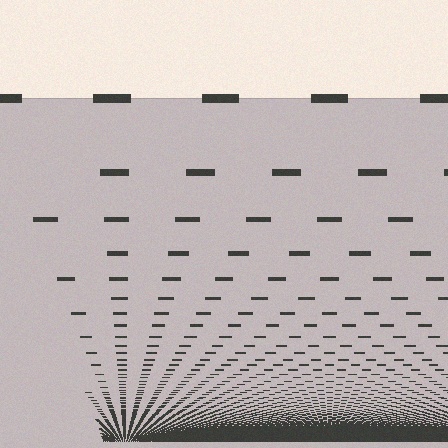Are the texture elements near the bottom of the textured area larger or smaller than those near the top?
Smaller. The gradient is inverted — elements near the bottom are smaller and denser.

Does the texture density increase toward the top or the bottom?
Density increases toward the bottom.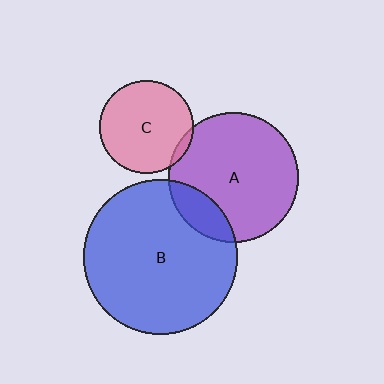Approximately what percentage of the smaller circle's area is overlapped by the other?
Approximately 15%.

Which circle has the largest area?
Circle B (blue).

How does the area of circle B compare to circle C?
Approximately 2.7 times.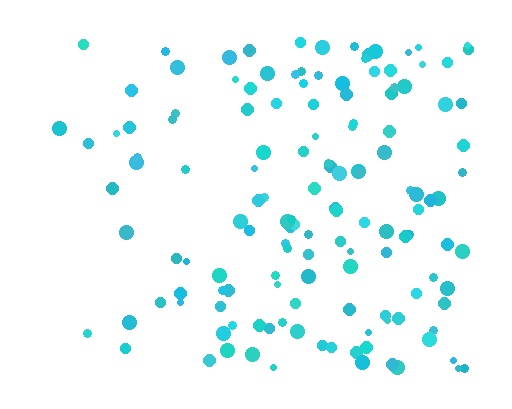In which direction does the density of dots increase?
From left to right, with the right side densest.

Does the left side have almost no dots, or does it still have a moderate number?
Still a moderate number, just noticeably fewer than the right.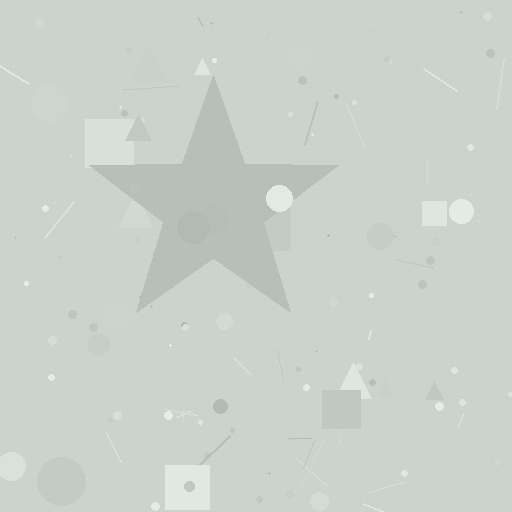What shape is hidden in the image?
A star is hidden in the image.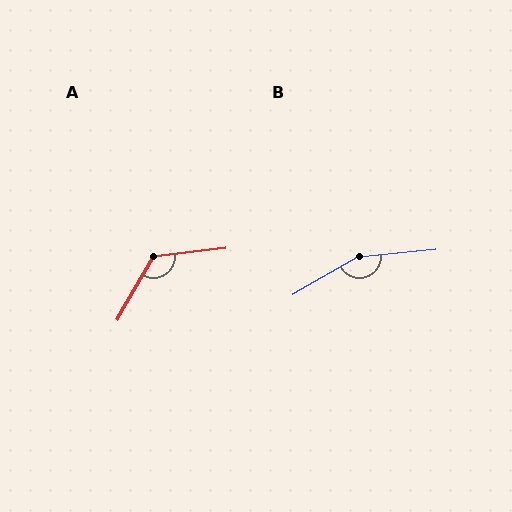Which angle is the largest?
B, at approximately 156 degrees.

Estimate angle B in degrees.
Approximately 156 degrees.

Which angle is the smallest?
A, at approximately 127 degrees.